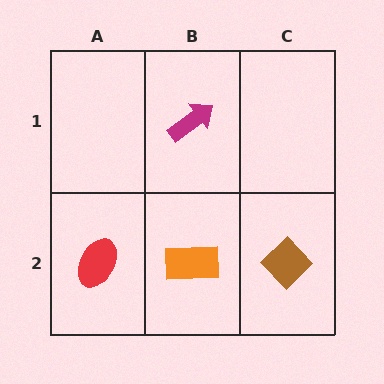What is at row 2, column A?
A red ellipse.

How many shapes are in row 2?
3 shapes.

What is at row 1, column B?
A magenta arrow.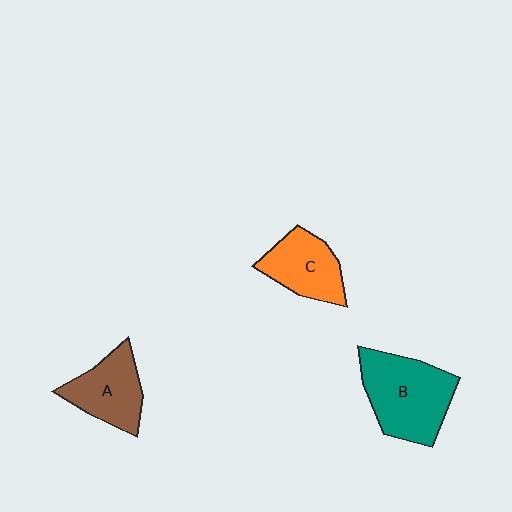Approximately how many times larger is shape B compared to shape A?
Approximately 1.5 times.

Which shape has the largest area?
Shape B (teal).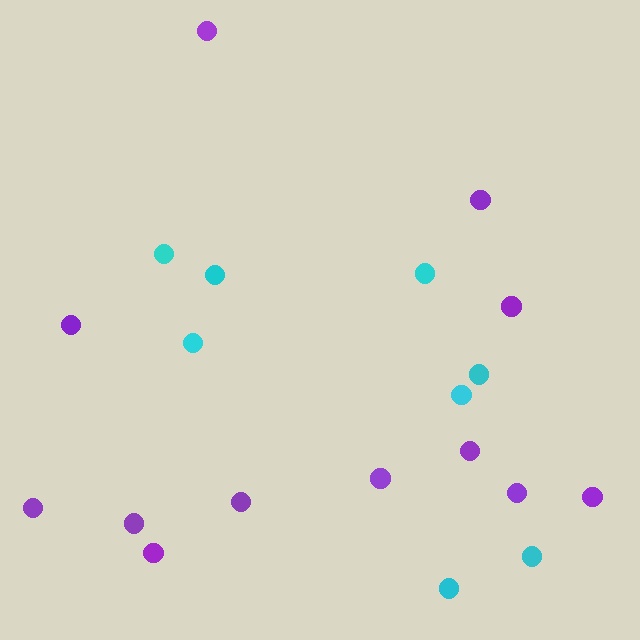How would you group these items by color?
There are 2 groups: one group of cyan circles (8) and one group of purple circles (12).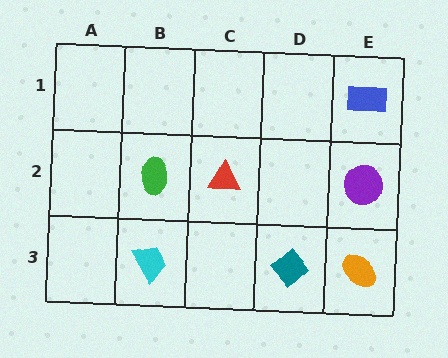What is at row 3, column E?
An orange ellipse.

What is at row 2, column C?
A red triangle.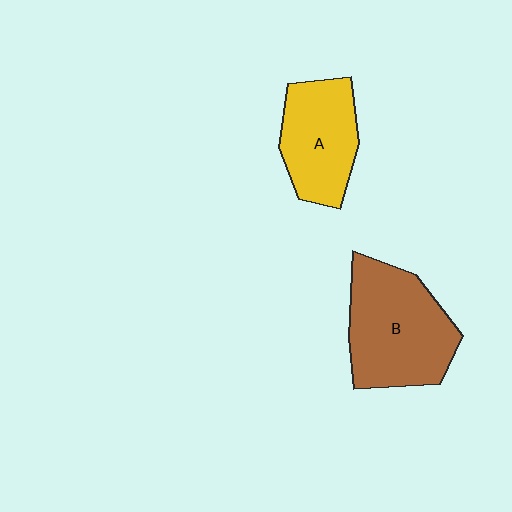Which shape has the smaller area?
Shape A (yellow).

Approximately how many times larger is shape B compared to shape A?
Approximately 1.4 times.